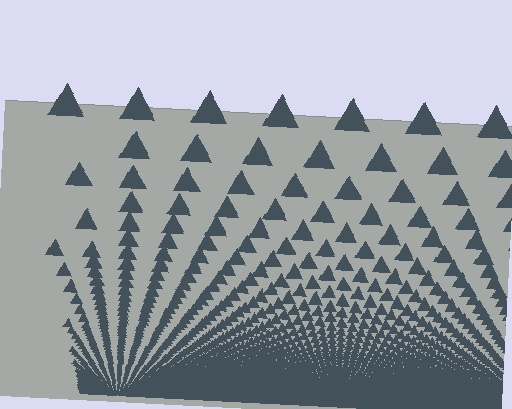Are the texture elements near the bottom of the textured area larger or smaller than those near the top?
Smaller. The gradient is inverted — elements near the bottom are smaller and denser.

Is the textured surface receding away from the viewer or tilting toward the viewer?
The surface appears to tilt toward the viewer. Texture elements get larger and sparser toward the top.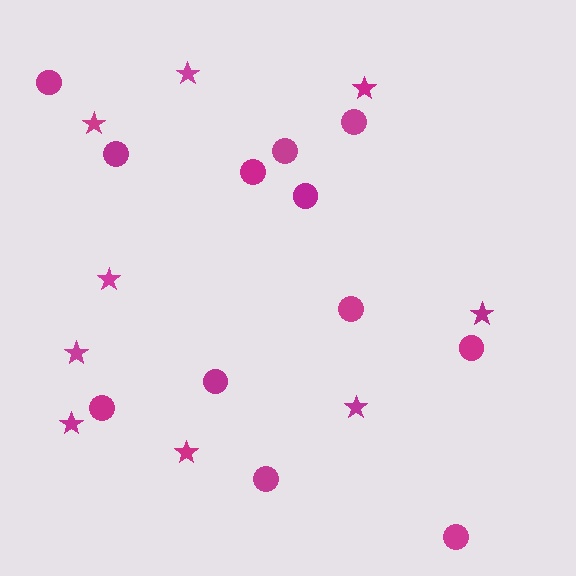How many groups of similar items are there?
There are 2 groups: one group of circles (12) and one group of stars (9).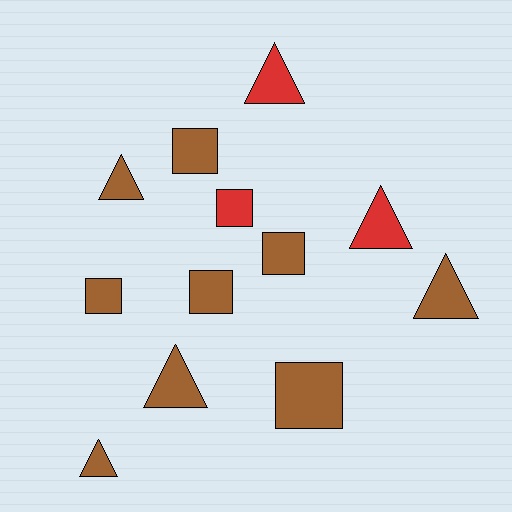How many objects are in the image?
There are 12 objects.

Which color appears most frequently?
Brown, with 9 objects.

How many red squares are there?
There is 1 red square.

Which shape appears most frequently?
Triangle, with 6 objects.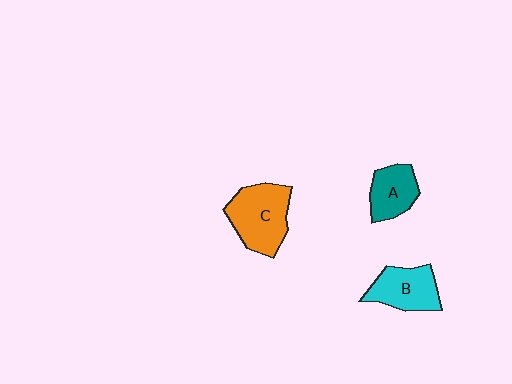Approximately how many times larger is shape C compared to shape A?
Approximately 1.6 times.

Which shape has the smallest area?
Shape A (teal).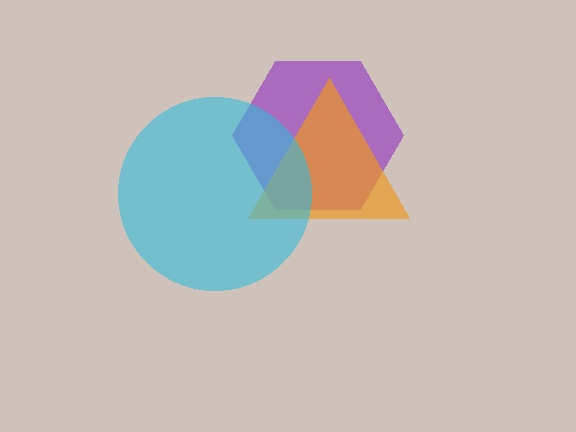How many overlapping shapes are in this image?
There are 3 overlapping shapes in the image.